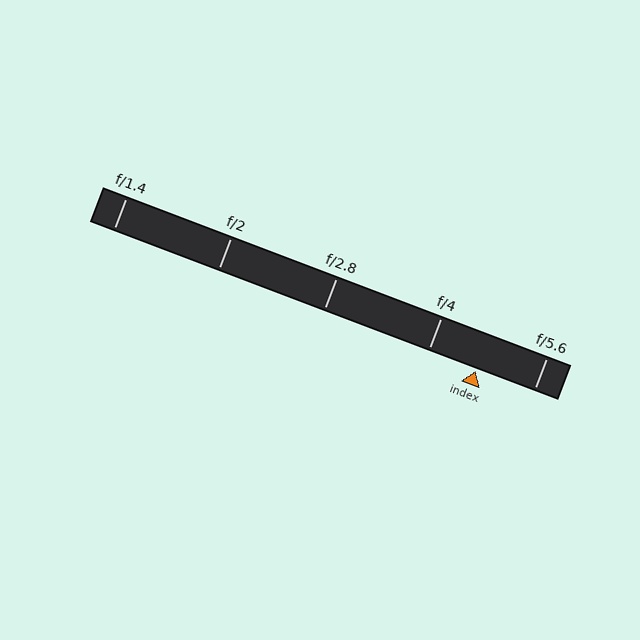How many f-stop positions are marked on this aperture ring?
There are 5 f-stop positions marked.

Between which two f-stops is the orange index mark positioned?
The index mark is between f/4 and f/5.6.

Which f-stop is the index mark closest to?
The index mark is closest to f/4.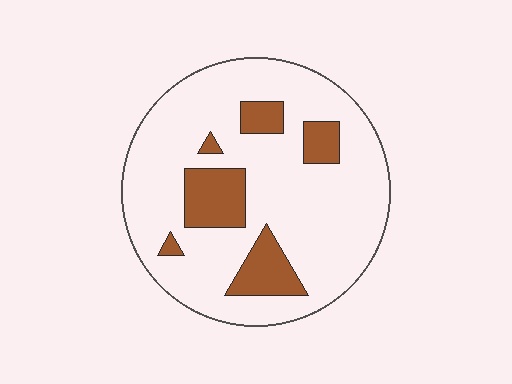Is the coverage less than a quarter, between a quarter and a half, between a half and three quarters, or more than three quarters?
Less than a quarter.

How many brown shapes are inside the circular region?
6.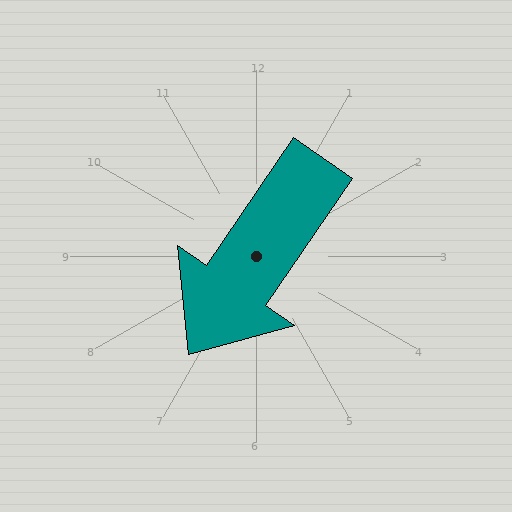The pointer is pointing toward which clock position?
Roughly 7 o'clock.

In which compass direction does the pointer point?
Southwest.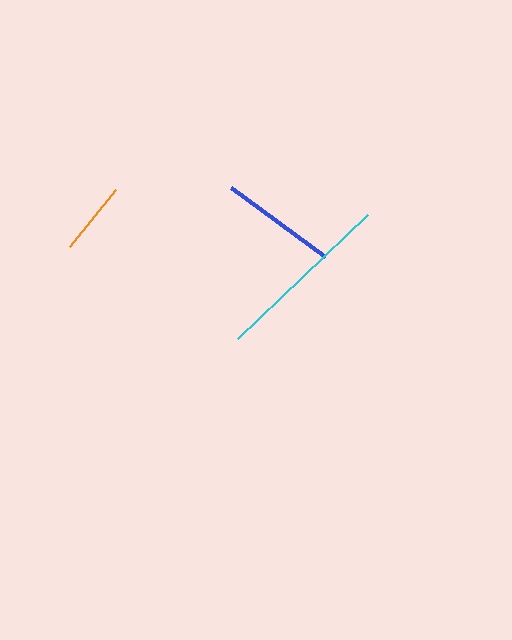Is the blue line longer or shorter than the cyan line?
The cyan line is longer than the blue line.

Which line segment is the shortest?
The orange line is the shortest at approximately 73 pixels.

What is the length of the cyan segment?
The cyan segment is approximately 180 pixels long.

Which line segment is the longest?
The cyan line is the longest at approximately 180 pixels.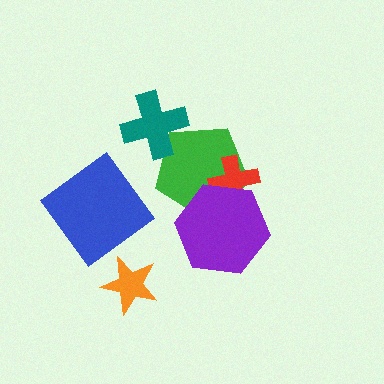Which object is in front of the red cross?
The purple hexagon is in front of the red cross.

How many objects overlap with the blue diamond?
0 objects overlap with the blue diamond.